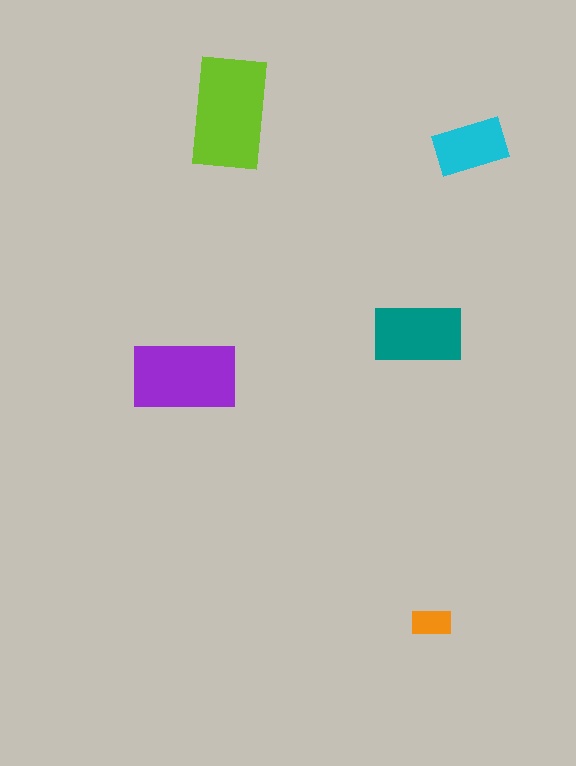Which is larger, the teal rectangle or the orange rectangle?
The teal one.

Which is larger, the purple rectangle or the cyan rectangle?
The purple one.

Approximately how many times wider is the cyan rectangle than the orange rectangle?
About 2 times wider.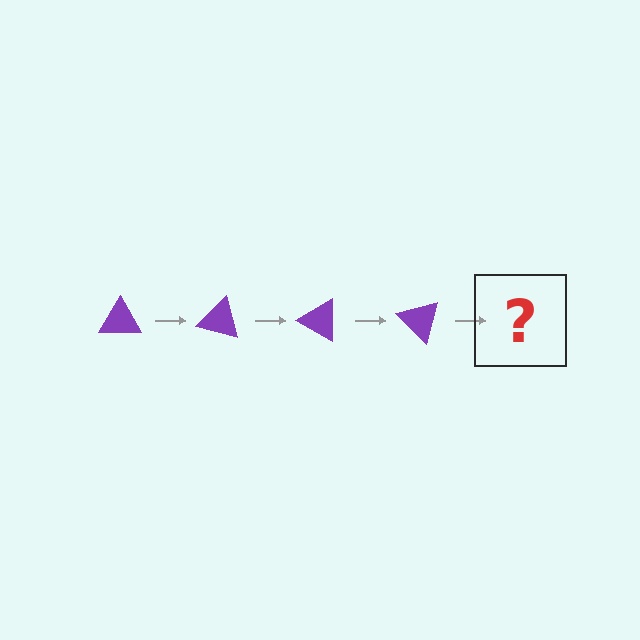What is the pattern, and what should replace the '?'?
The pattern is that the triangle rotates 15 degrees each step. The '?' should be a purple triangle rotated 60 degrees.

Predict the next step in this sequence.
The next step is a purple triangle rotated 60 degrees.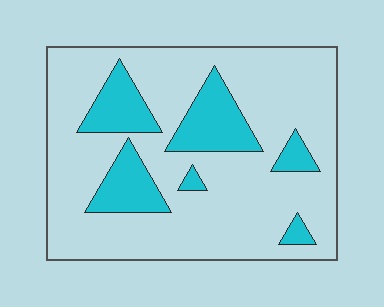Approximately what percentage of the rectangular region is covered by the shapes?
Approximately 20%.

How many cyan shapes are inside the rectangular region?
6.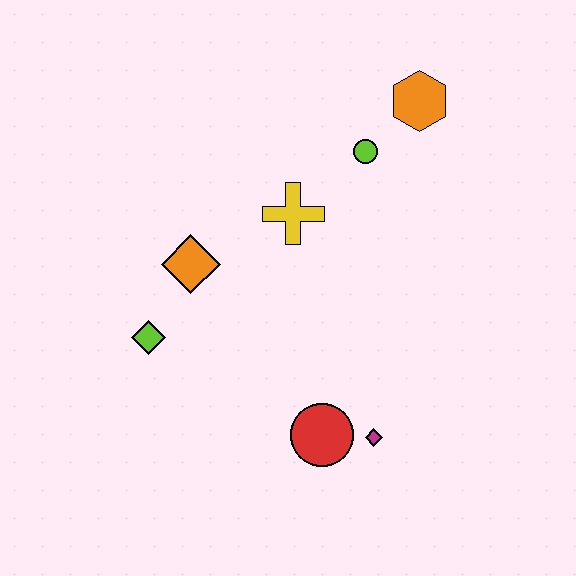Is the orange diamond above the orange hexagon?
No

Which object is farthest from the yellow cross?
The magenta diamond is farthest from the yellow cross.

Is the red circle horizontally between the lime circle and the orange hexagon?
No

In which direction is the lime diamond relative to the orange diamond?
The lime diamond is below the orange diamond.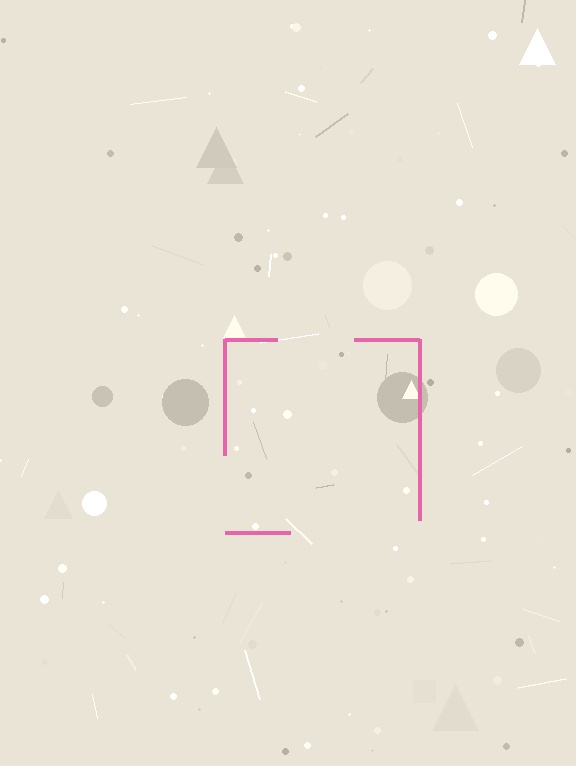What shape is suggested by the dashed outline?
The dashed outline suggests a square.